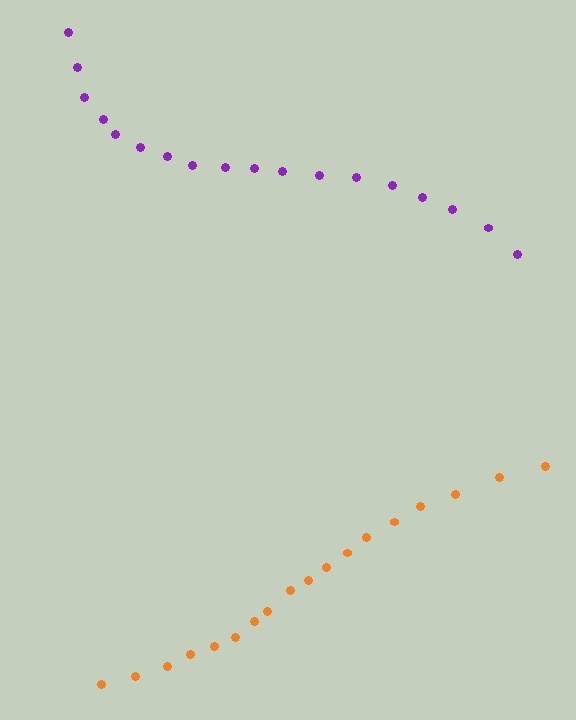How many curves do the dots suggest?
There are 2 distinct paths.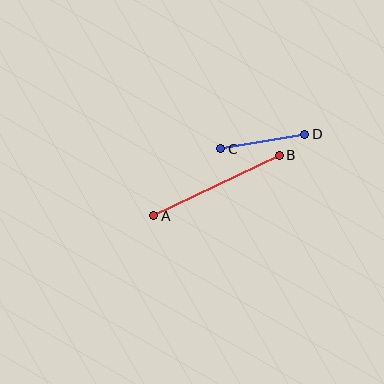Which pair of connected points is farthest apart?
Points A and B are farthest apart.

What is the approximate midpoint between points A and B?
The midpoint is at approximately (217, 185) pixels.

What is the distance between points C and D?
The distance is approximately 85 pixels.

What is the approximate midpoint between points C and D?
The midpoint is at approximately (263, 142) pixels.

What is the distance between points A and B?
The distance is approximately 140 pixels.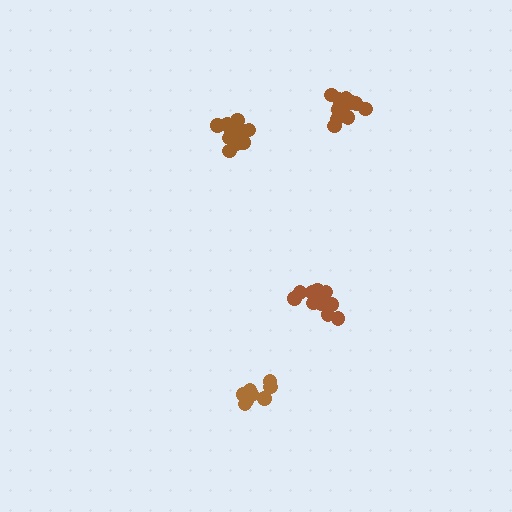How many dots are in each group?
Group 1: 11 dots, Group 2: 10 dots, Group 3: 12 dots, Group 4: 13 dots (46 total).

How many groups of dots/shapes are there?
There are 4 groups.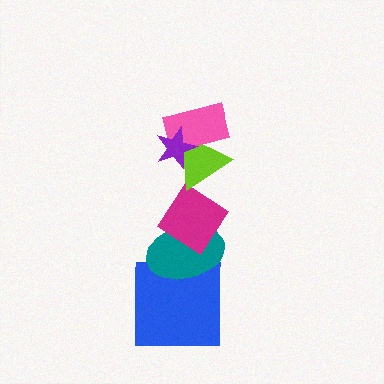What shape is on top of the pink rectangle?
The purple star is on top of the pink rectangle.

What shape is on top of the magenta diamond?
The lime triangle is on top of the magenta diamond.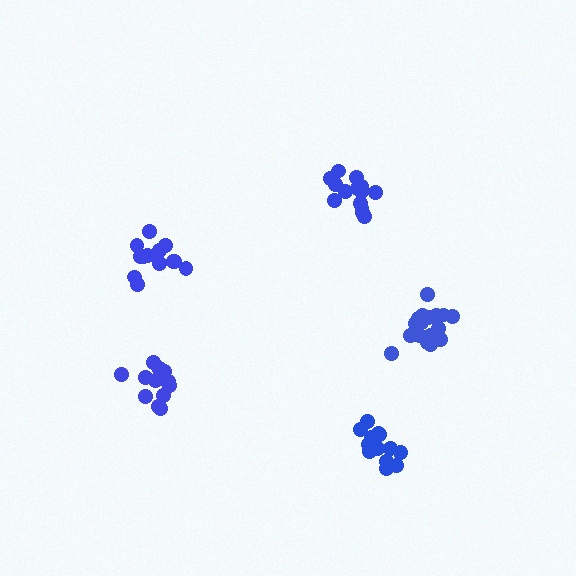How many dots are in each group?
Group 1: 14 dots, Group 2: 14 dots, Group 3: 13 dots, Group 4: 18 dots, Group 5: 14 dots (73 total).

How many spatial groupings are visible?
There are 5 spatial groupings.